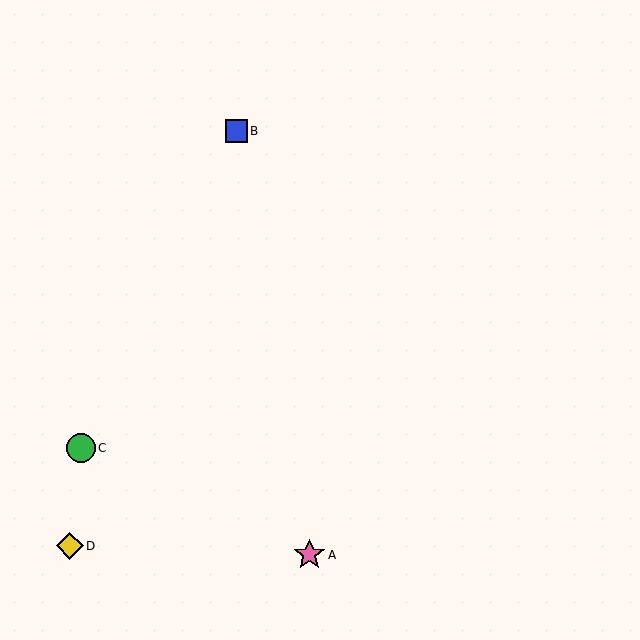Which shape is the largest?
The pink star (labeled A) is the largest.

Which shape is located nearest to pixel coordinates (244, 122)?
The blue square (labeled B) at (236, 131) is nearest to that location.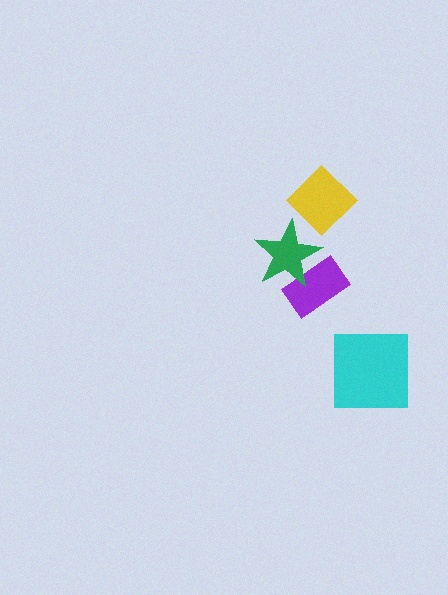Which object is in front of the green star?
The yellow diamond is in front of the green star.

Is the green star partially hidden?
Yes, it is partially covered by another shape.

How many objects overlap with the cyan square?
0 objects overlap with the cyan square.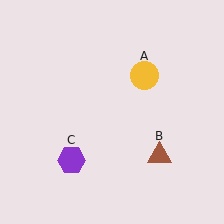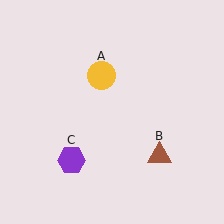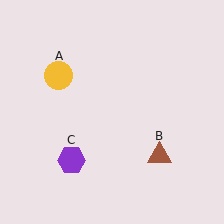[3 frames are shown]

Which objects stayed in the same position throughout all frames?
Brown triangle (object B) and purple hexagon (object C) remained stationary.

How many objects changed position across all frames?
1 object changed position: yellow circle (object A).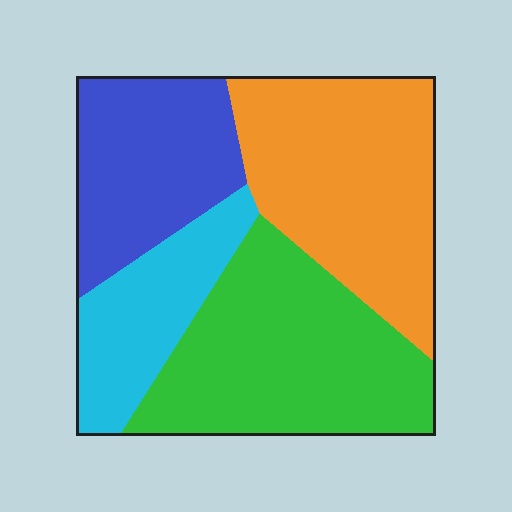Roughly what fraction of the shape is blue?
Blue takes up between a sixth and a third of the shape.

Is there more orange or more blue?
Orange.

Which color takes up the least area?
Cyan, at roughly 15%.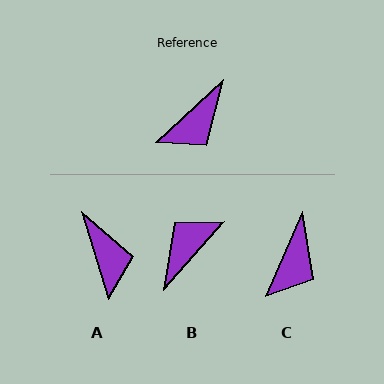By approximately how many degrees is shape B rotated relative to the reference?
Approximately 174 degrees clockwise.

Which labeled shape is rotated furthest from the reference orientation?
B, about 174 degrees away.